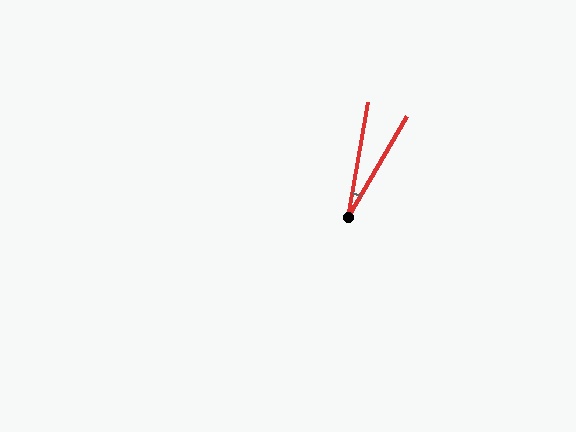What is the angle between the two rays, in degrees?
Approximately 20 degrees.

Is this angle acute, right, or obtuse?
It is acute.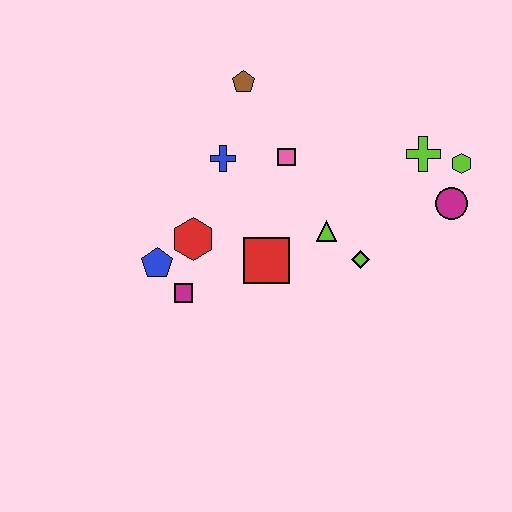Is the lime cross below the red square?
No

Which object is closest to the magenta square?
The blue pentagon is closest to the magenta square.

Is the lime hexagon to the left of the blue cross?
No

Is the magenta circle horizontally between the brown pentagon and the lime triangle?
No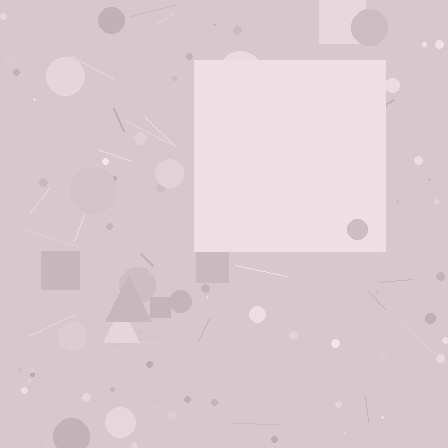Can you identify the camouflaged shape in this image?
The camouflaged shape is a square.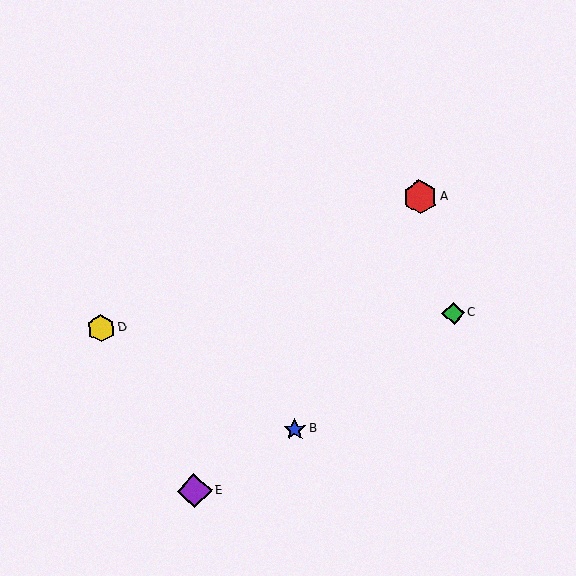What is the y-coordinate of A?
Object A is at y≈197.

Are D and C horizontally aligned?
Yes, both are at y≈328.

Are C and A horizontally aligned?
No, C is at y≈313 and A is at y≈197.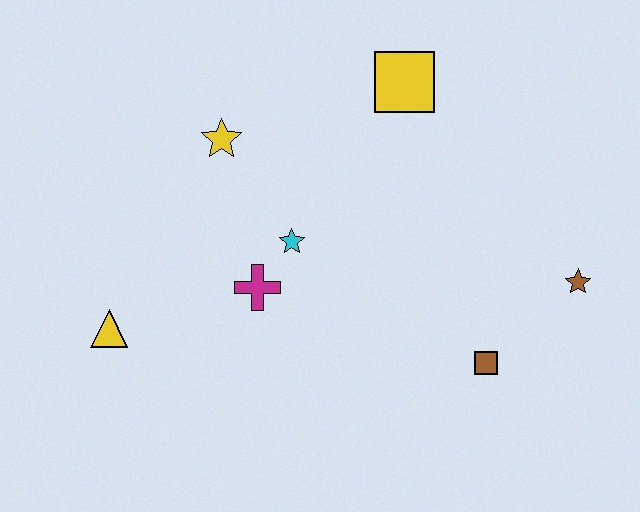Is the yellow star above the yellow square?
No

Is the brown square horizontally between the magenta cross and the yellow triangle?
No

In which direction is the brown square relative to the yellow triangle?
The brown square is to the right of the yellow triangle.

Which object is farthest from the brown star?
The yellow triangle is farthest from the brown star.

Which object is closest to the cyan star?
The magenta cross is closest to the cyan star.